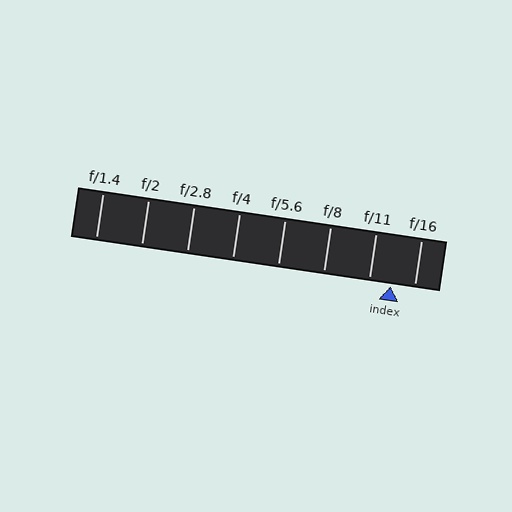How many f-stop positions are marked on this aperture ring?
There are 8 f-stop positions marked.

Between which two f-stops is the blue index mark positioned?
The index mark is between f/11 and f/16.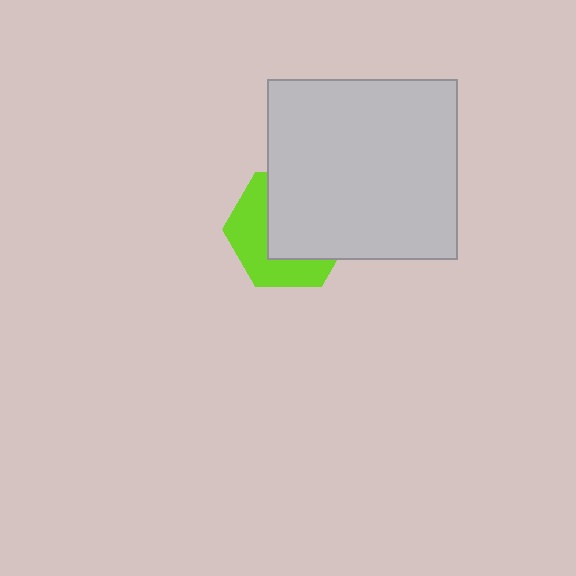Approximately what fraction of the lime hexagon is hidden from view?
Roughly 56% of the lime hexagon is hidden behind the light gray rectangle.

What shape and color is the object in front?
The object in front is a light gray rectangle.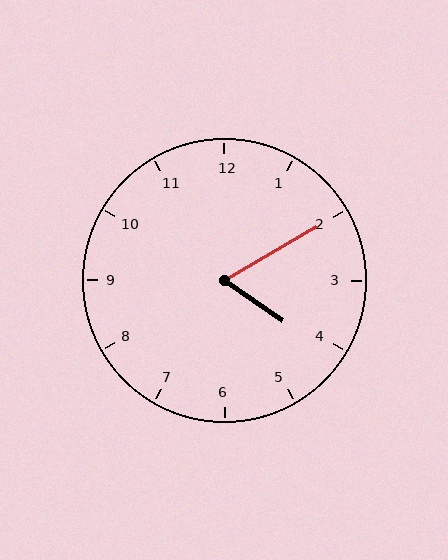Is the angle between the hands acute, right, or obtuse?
It is acute.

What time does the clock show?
4:10.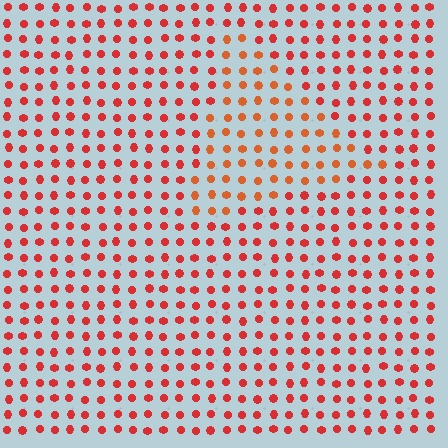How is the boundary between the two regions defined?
The boundary is defined purely by a slight shift in hue (about 20 degrees). Spacing, size, and orientation are identical on both sides.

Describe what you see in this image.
The image is filled with small red elements in a uniform arrangement. A triangle-shaped region is visible where the elements are tinted to a slightly different hue, forming a subtle color boundary.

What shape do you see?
I see a triangle.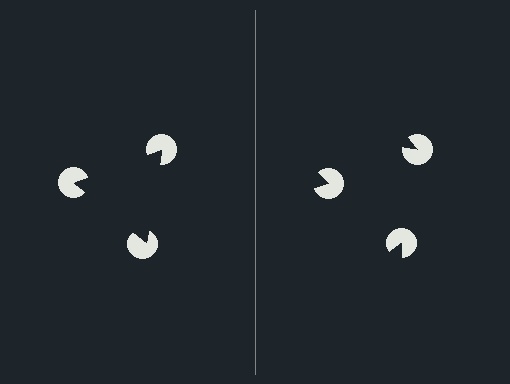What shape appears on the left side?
An illusory triangle.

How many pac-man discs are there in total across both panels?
6 — 3 on each side.